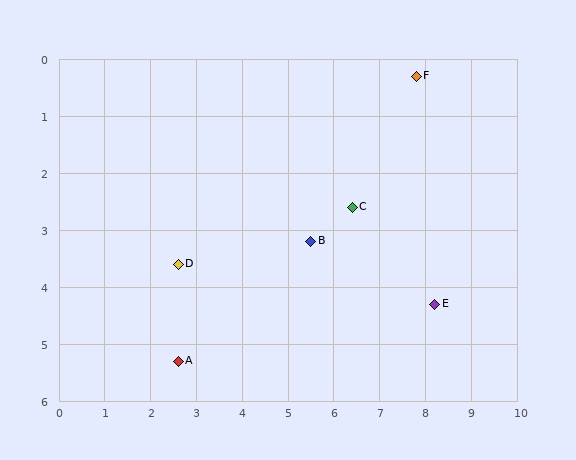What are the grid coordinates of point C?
Point C is at approximately (6.4, 2.6).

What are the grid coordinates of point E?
Point E is at approximately (8.2, 4.3).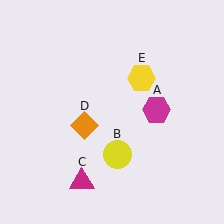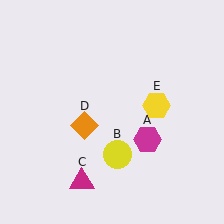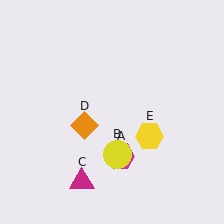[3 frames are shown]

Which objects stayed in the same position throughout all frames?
Yellow circle (object B) and magenta triangle (object C) and orange diamond (object D) remained stationary.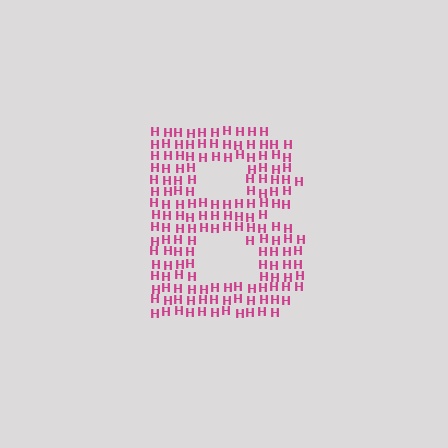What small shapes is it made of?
It is made of small letter H's.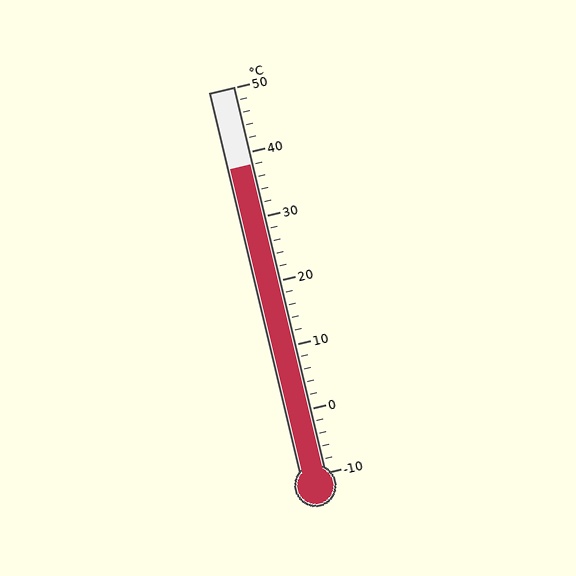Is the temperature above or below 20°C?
The temperature is above 20°C.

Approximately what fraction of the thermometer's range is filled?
The thermometer is filled to approximately 80% of its range.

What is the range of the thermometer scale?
The thermometer scale ranges from -10°C to 50°C.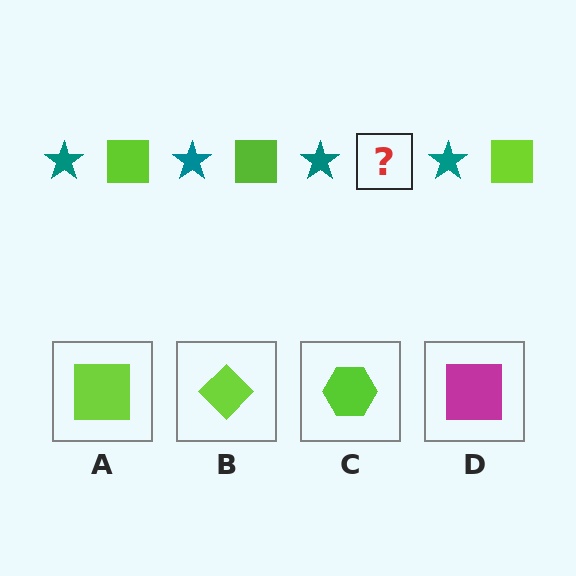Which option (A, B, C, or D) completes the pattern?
A.